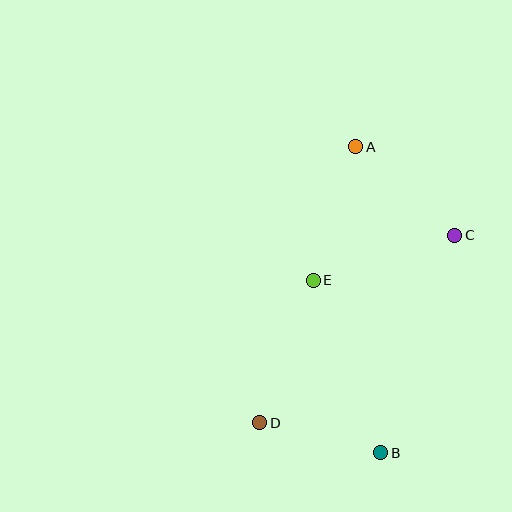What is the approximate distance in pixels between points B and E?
The distance between B and E is approximately 185 pixels.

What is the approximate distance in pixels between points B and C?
The distance between B and C is approximately 230 pixels.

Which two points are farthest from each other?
Points A and B are farthest from each other.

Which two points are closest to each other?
Points B and D are closest to each other.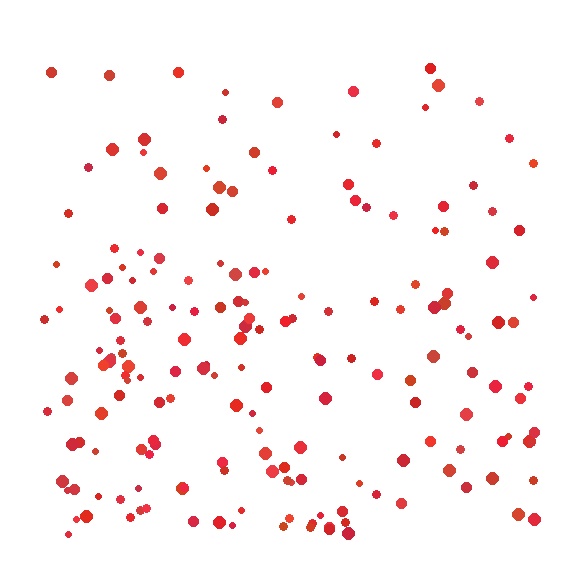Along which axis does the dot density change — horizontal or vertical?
Vertical.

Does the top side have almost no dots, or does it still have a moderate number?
Still a moderate number, just noticeably fewer than the bottom.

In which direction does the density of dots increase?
From top to bottom, with the bottom side densest.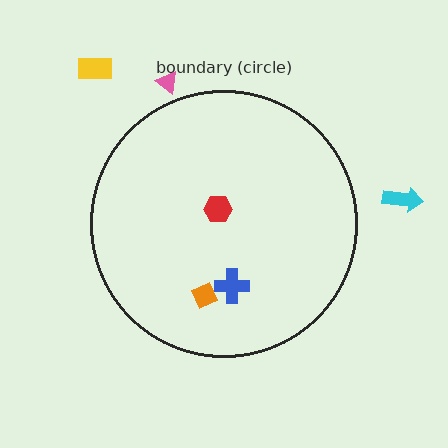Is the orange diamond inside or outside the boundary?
Inside.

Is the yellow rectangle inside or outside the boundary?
Outside.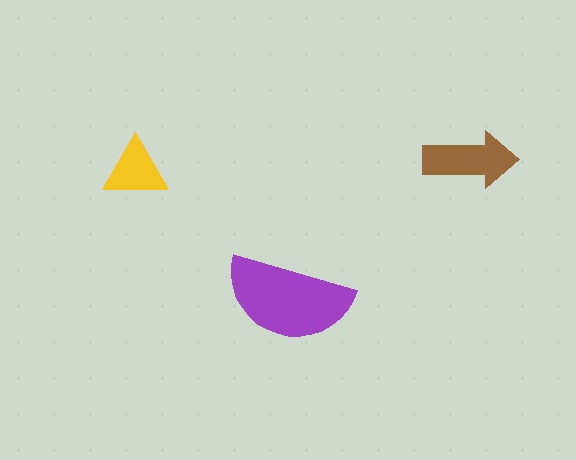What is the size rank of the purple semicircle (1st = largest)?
1st.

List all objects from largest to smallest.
The purple semicircle, the brown arrow, the yellow triangle.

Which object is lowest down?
The purple semicircle is bottommost.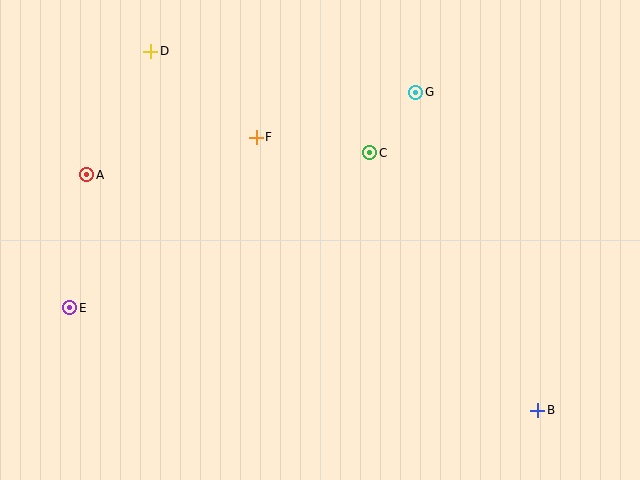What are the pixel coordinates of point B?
Point B is at (538, 410).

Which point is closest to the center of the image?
Point C at (370, 153) is closest to the center.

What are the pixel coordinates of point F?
Point F is at (256, 137).